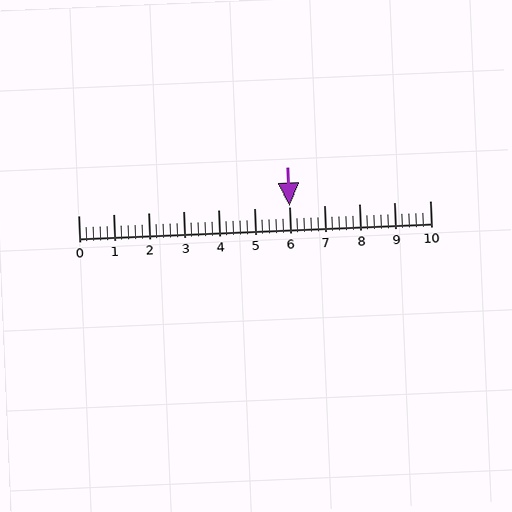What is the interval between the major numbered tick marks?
The major tick marks are spaced 1 units apart.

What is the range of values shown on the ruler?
The ruler shows values from 0 to 10.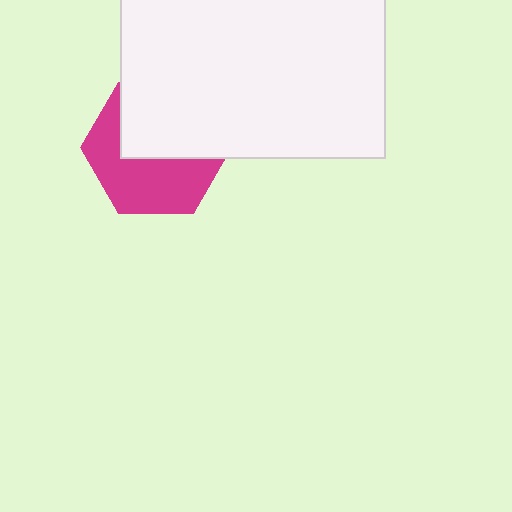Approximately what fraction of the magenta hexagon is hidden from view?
Roughly 50% of the magenta hexagon is hidden behind the white rectangle.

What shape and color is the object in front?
The object in front is a white rectangle.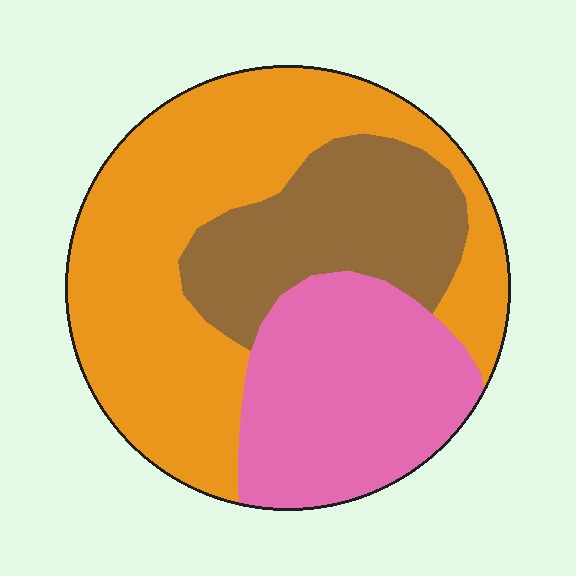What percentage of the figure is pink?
Pink covers 28% of the figure.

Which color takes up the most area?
Orange, at roughly 50%.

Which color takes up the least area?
Brown, at roughly 25%.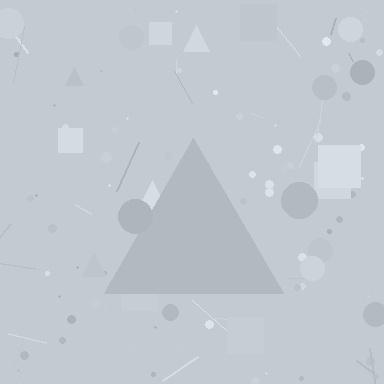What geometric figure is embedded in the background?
A triangle is embedded in the background.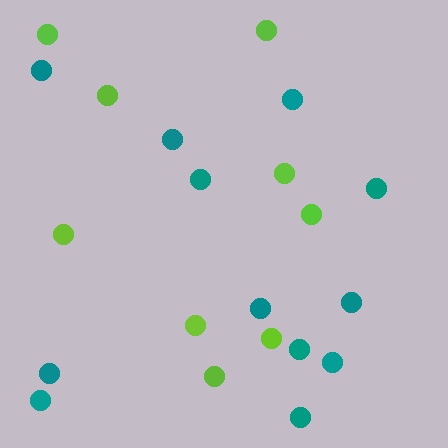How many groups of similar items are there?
There are 2 groups: one group of teal circles (12) and one group of lime circles (9).